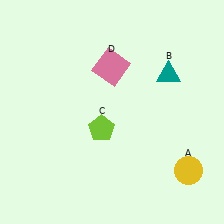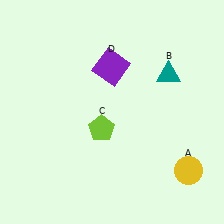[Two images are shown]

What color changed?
The square (D) changed from pink in Image 1 to purple in Image 2.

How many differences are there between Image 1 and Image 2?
There is 1 difference between the two images.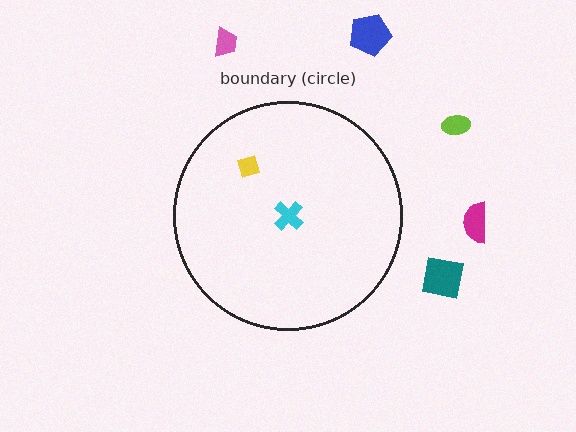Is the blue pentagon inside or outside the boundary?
Outside.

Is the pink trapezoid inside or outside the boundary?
Outside.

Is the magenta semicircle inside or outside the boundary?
Outside.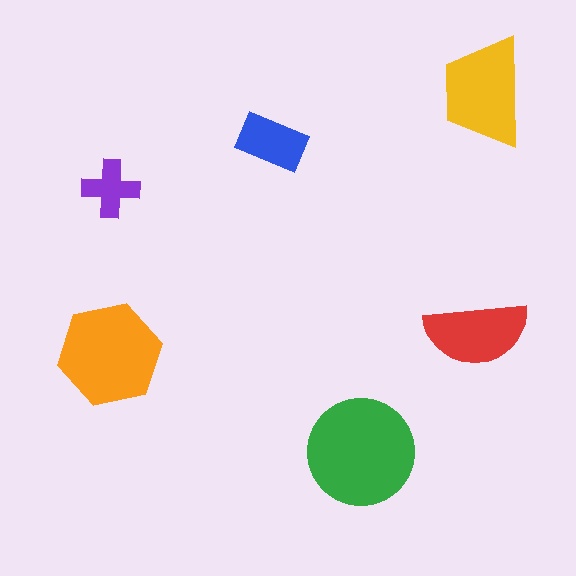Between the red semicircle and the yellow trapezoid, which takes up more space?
The yellow trapezoid.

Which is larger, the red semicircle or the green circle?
The green circle.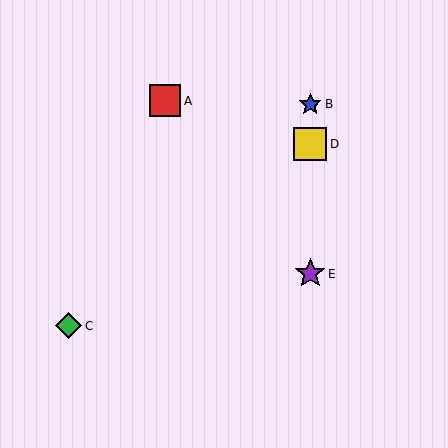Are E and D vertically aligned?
Yes, both are at x≈310.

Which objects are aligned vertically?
Objects B, D, E are aligned vertically.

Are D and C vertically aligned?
No, D is at x≈310 and C is at x≈69.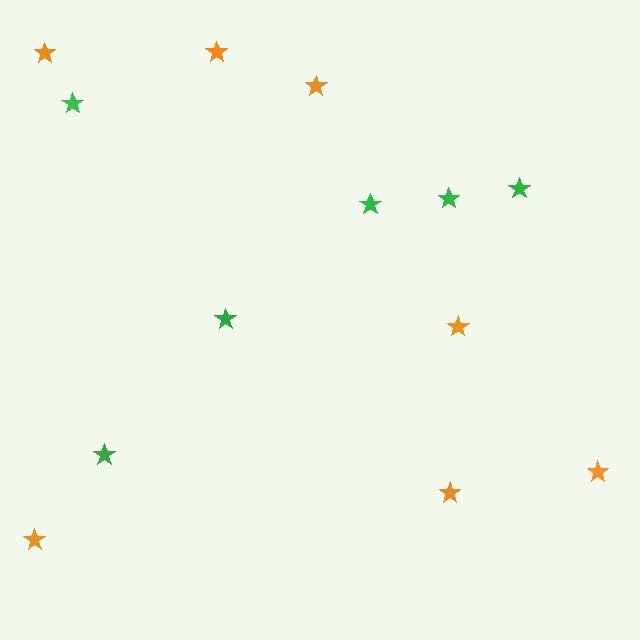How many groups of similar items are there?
There are 2 groups: one group of orange stars (7) and one group of green stars (6).